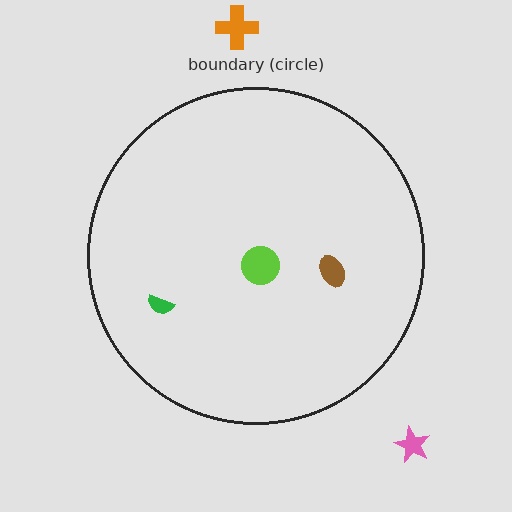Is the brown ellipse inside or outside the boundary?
Inside.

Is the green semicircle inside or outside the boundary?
Inside.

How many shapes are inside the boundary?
3 inside, 2 outside.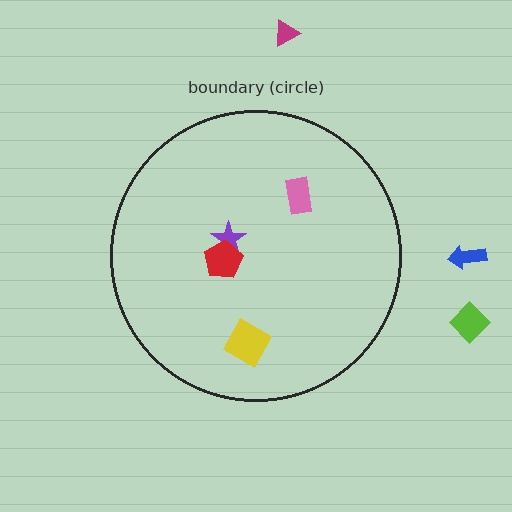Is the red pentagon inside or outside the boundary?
Inside.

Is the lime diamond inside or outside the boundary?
Outside.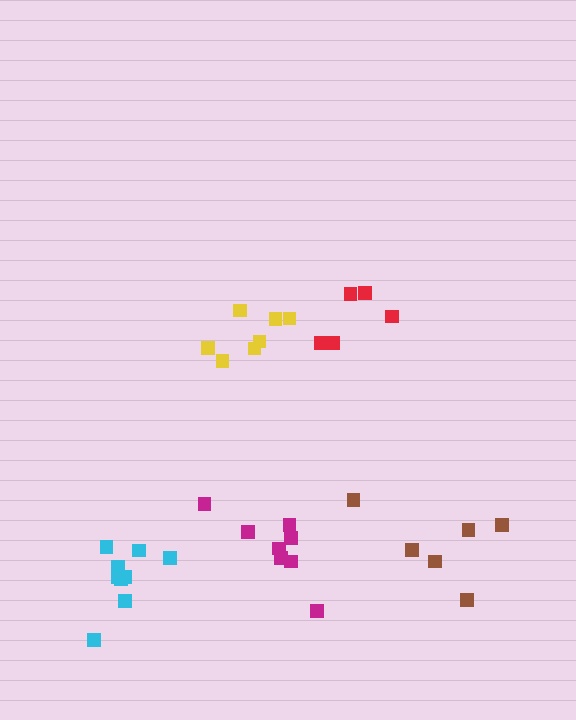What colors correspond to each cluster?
The clusters are colored: red, magenta, cyan, yellow, brown.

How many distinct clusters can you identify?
There are 5 distinct clusters.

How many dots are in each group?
Group 1: 5 dots, Group 2: 8 dots, Group 3: 9 dots, Group 4: 7 dots, Group 5: 6 dots (35 total).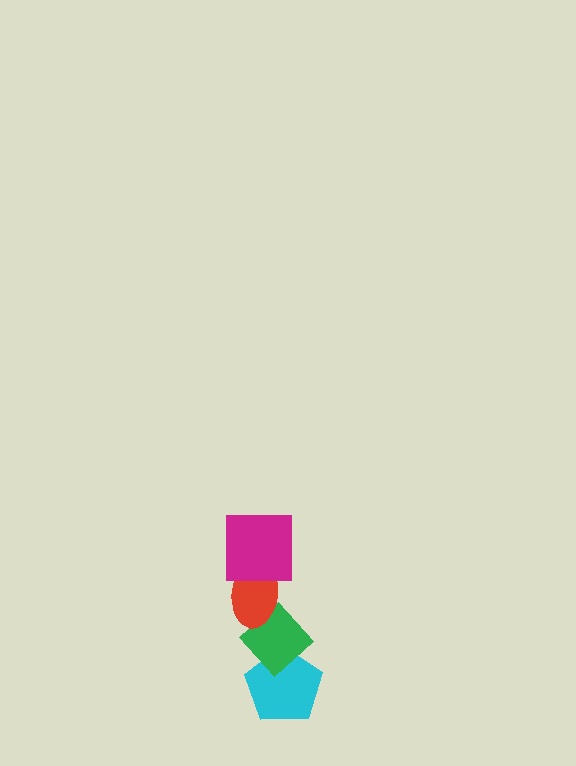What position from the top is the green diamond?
The green diamond is 3rd from the top.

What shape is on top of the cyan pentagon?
The green diamond is on top of the cyan pentagon.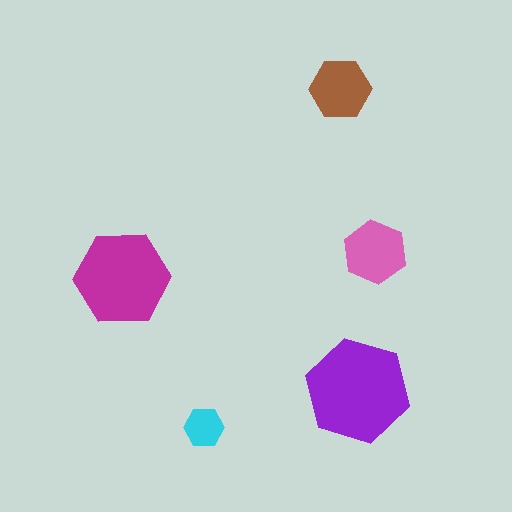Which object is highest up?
The brown hexagon is topmost.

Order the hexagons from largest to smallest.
the purple one, the magenta one, the pink one, the brown one, the cyan one.